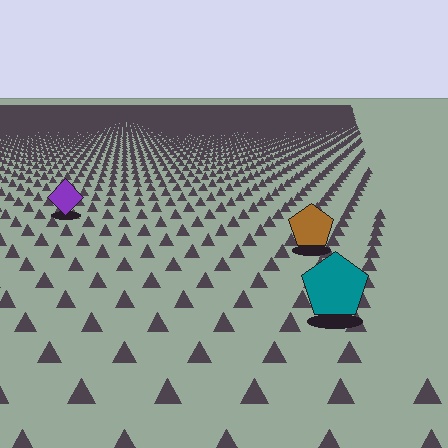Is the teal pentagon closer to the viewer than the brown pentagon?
Yes. The teal pentagon is closer — you can tell from the texture gradient: the ground texture is coarser near it.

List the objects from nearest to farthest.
From nearest to farthest: the teal pentagon, the brown pentagon, the purple diamond.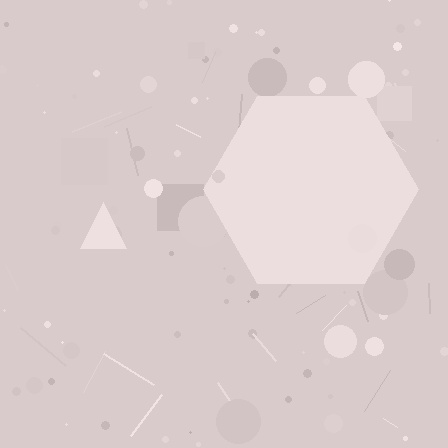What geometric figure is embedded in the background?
A hexagon is embedded in the background.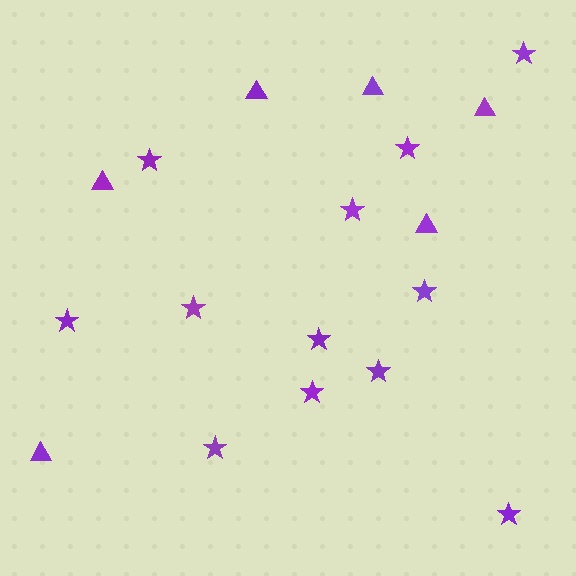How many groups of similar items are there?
There are 2 groups: one group of stars (12) and one group of triangles (6).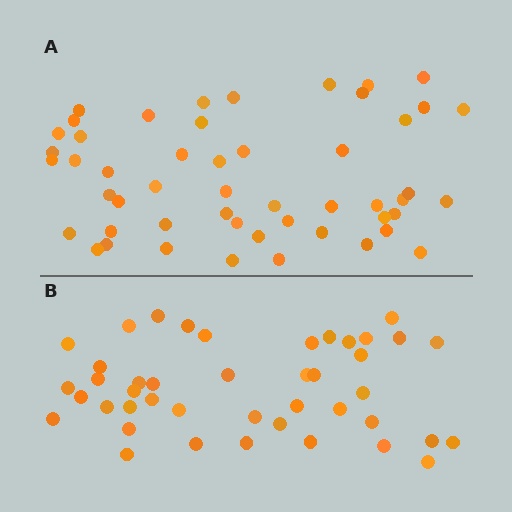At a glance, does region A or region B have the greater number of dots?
Region A (the top region) has more dots.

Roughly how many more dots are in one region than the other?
Region A has roughly 8 or so more dots than region B.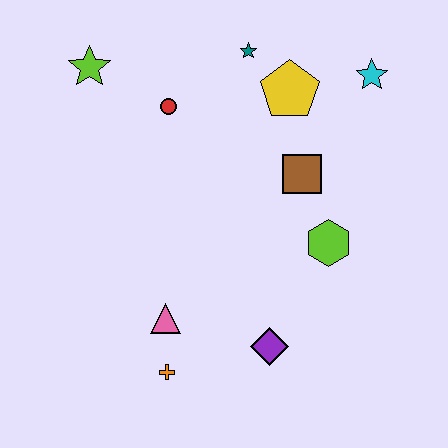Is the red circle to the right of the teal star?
No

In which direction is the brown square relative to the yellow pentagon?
The brown square is below the yellow pentagon.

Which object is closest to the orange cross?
The pink triangle is closest to the orange cross.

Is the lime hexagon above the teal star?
No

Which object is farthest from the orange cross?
The cyan star is farthest from the orange cross.